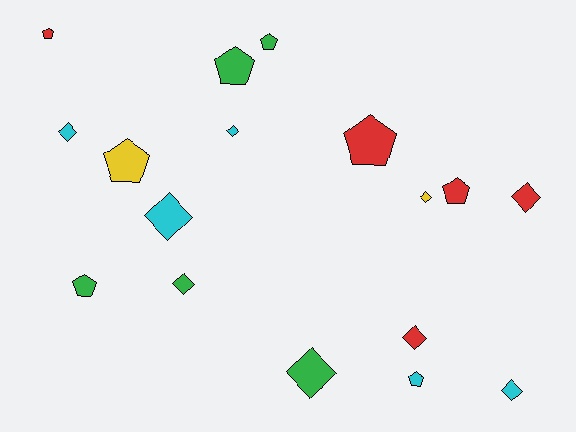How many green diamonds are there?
There are 2 green diamonds.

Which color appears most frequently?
Red, with 5 objects.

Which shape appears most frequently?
Diamond, with 9 objects.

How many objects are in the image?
There are 17 objects.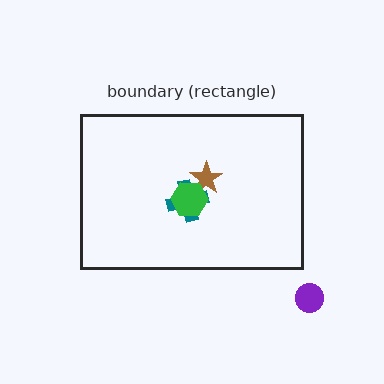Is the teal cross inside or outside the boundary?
Inside.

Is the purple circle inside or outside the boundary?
Outside.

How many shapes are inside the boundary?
3 inside, 1 outside.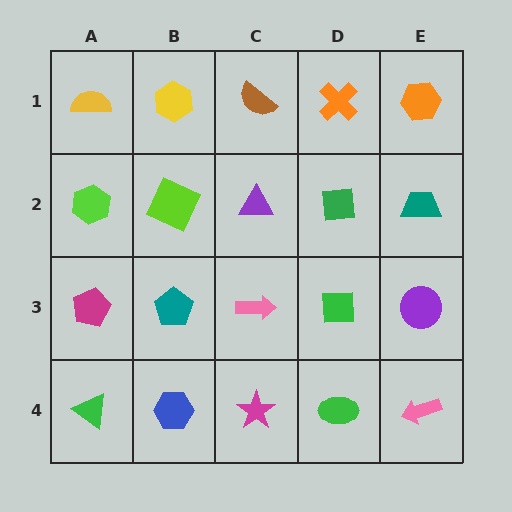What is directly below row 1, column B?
A lime square.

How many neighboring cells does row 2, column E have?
3.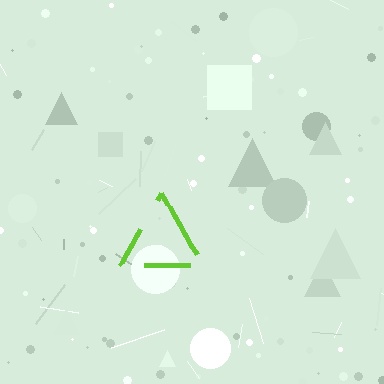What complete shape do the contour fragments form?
The contour fragments form a triangle.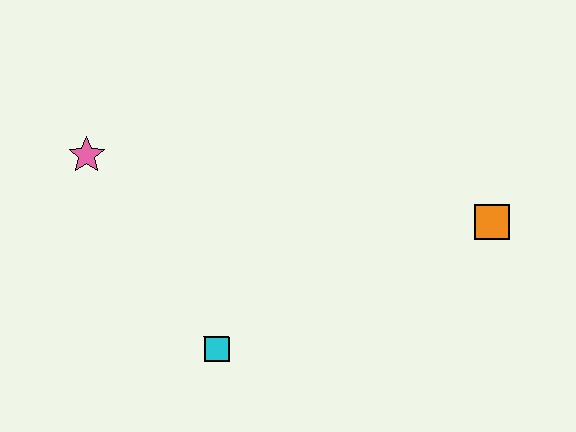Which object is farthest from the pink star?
The orange square is farthest from the pink star.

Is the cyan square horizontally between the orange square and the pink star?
Yes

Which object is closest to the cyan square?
The pink star is closest to the cyan square.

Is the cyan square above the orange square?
No